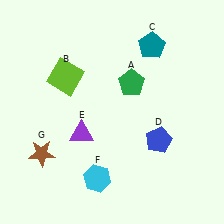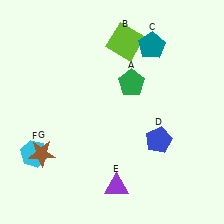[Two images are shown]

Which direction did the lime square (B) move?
The lime square (B) moved right.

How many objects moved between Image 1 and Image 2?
3 objects moved between the two images.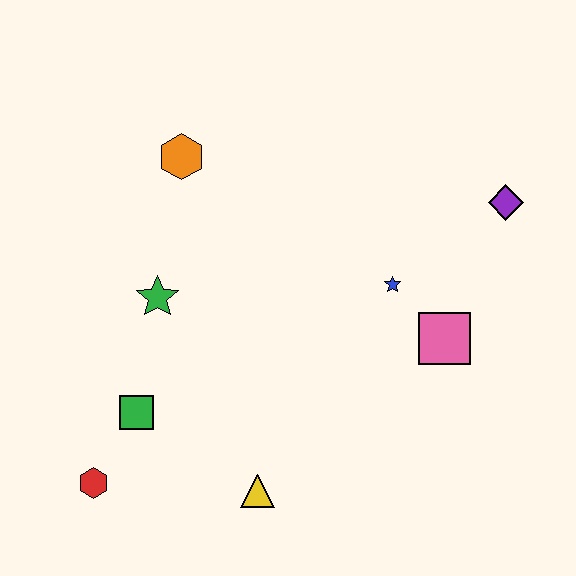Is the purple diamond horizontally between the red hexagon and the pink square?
No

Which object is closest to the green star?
The green square is closest to the green star.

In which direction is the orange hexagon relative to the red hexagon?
The orange hexagon is above the red hexagon.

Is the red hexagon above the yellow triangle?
Yes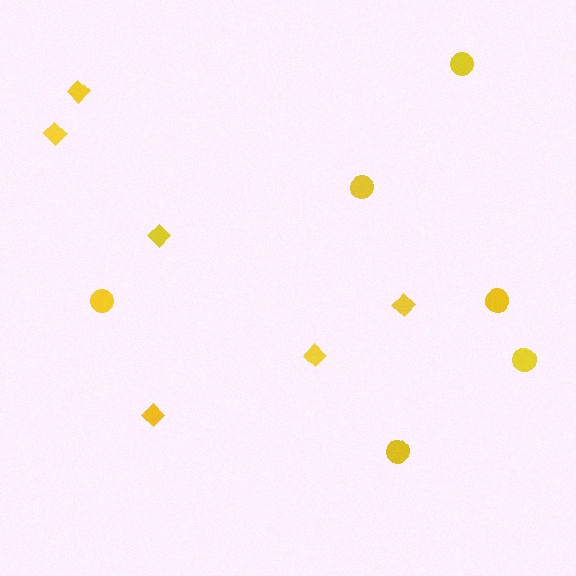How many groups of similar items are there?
There are 2 groups: one group of circles (6) and one group of diamonds (6).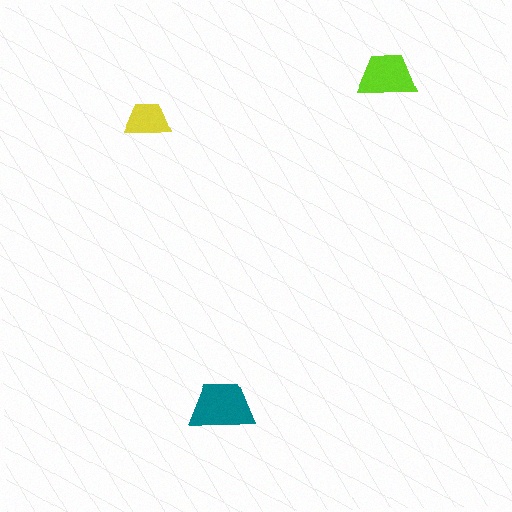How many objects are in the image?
There are 3 objects in the image.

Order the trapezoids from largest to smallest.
the teal one, the lime one, the yellow one.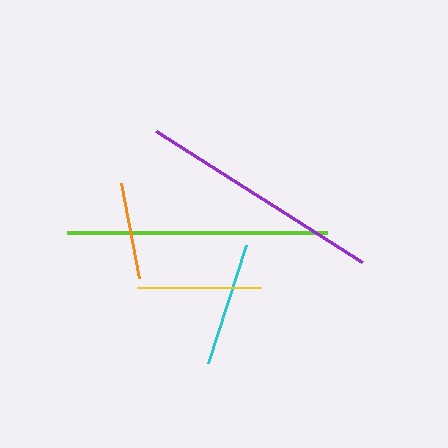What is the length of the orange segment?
The orange segment is approximately 96 pixels long.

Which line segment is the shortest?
The orange line is the shortest at approximately 96 pixels.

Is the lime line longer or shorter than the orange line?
The lime line is longer than the orange line.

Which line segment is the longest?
The lime line is the longest at approximately 259 pixels.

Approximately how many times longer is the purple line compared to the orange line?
The purple line is approximately 2.5 times the length of the orange line.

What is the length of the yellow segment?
The yellow segment is approximately 125 pixels long.